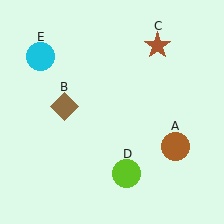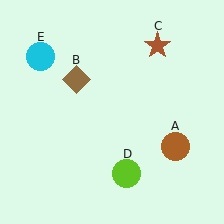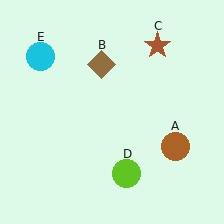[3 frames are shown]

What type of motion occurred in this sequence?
The brown diamond (object B) rotated clockwise around the center of the scene.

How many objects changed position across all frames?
1 object changed position: brown diamond (object B).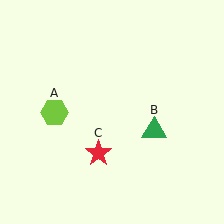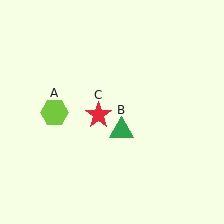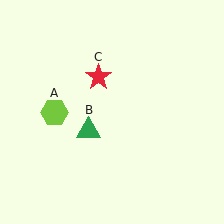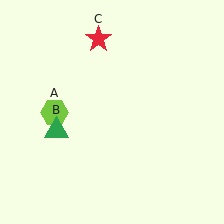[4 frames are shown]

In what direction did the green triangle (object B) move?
The green triangle (object B) moved left.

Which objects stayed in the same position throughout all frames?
Lime hexagon (object A) remained stationary.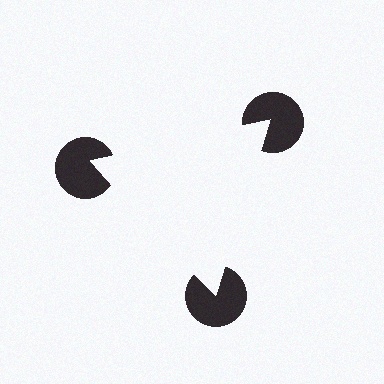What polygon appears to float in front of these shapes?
An illusory triangle — its edges are inferred from the aligned wedge cuts in the pac-man discs, not physically drawn.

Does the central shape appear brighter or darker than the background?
It typically appears slightly brighter than the background, even though no actual brightness change is drawn.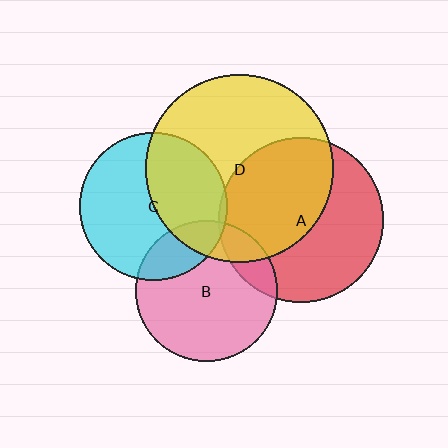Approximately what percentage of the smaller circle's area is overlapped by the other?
Approximately 5%.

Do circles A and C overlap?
Yes.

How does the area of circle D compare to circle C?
Approximately 1.6 times.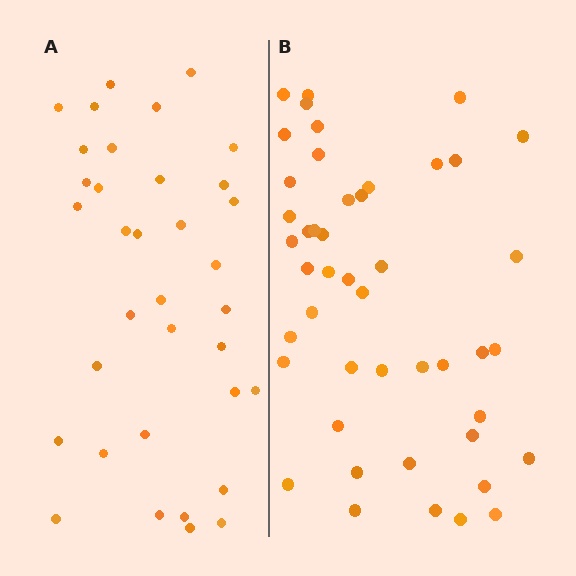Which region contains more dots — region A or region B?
Region B (the right region) has more dots.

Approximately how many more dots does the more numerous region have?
Region B has roughly 12 or so more dots than region A.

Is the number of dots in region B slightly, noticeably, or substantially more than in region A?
Region B has noticeably more, but not dramatically so. The ratio is roughly 1.3 to 1.